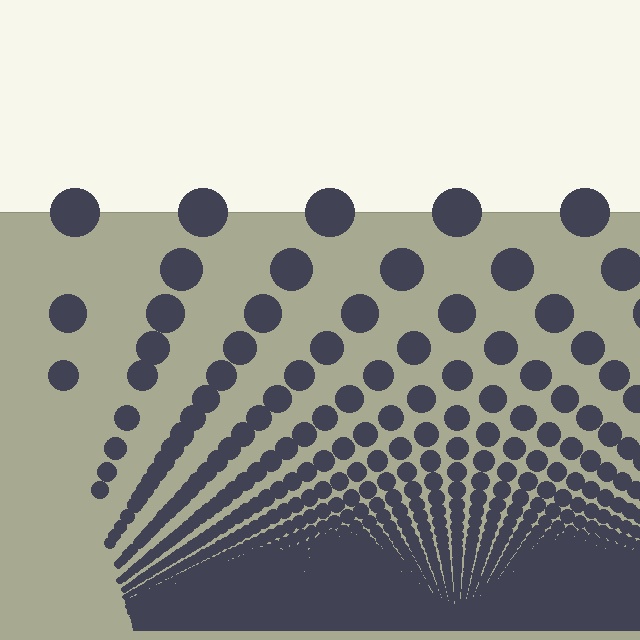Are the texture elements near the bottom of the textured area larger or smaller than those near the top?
Smaller. The gradient is inverted — elements near the bottom are smaller and denser.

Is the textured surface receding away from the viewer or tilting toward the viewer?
The surface appears to tilt toward the viewer. Texture elements get larger and sparser toward the top.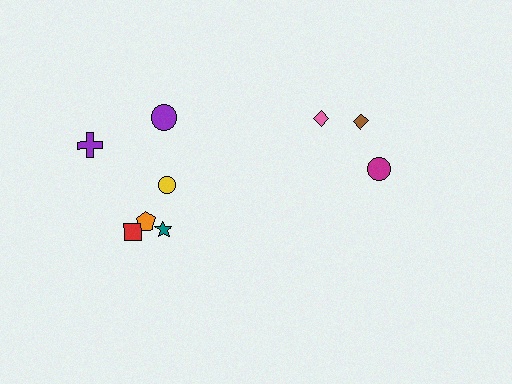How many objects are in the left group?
There are 6 objects.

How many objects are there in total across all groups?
There are 9 objects.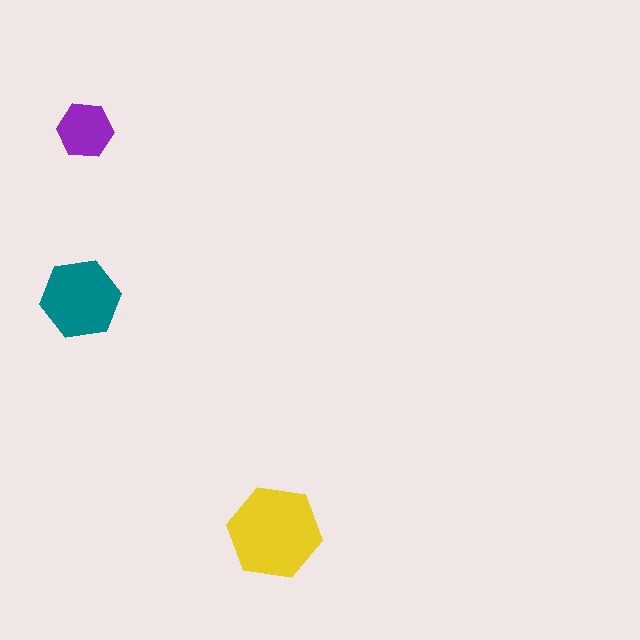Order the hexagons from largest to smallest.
the yellow one, the teal one, the purple one.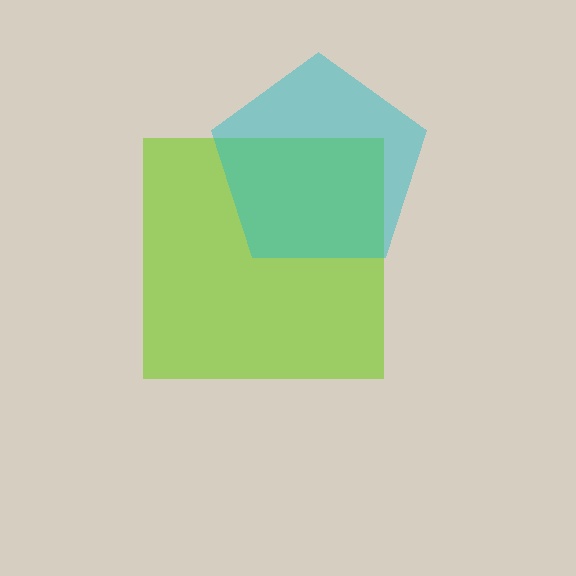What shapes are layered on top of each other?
The layered shapes are: a lime square, a cyan pentagon.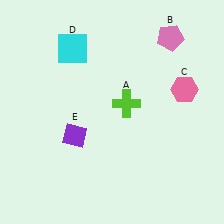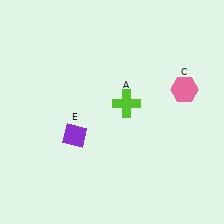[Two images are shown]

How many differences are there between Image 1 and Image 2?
There are 2 differences between the two images.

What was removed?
The cyan square (D), the pink pentagon (B) were removed in Image 2.